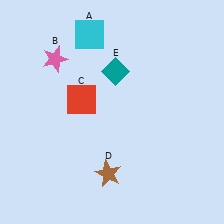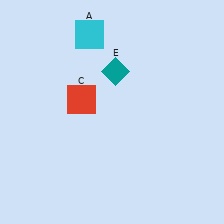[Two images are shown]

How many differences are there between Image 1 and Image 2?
There are 2 differences between the two images.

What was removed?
The brown star (D), the pink star (B) were removed in Image 2.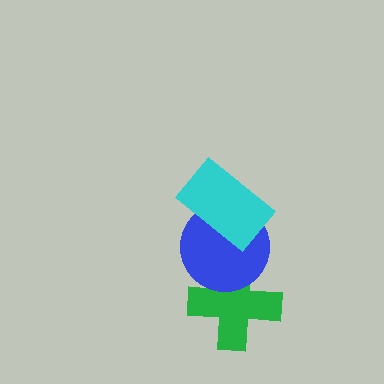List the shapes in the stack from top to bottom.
From top to bottom: the cyan rectangle, the blue circle, the green cross.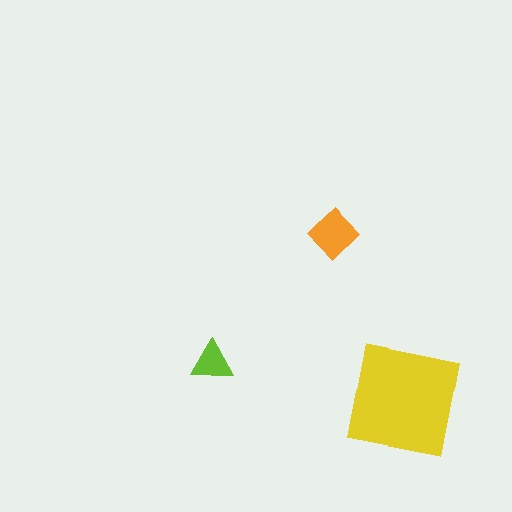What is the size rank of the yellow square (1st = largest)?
1st.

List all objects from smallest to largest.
The lime triangle, the orange diamond, the yellow square.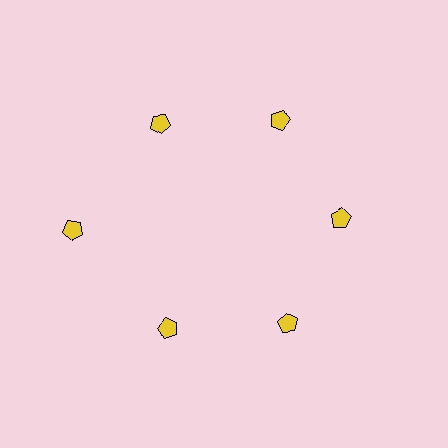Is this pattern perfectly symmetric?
No. The 6 yellow pentagons are arranged in a ring, but one element near the 9 o'clock position is pushed outward from the center, breaking the 6-fold rotational symmetry.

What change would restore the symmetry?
The symmetry would be restored by moving it inward, back onto the ring so that all 6 pentagons sit at equal angles and equal distance from the center.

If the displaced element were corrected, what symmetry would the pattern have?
It would have 6-fold rotational symmetry — the pattern would map onto itself every 60 degrees.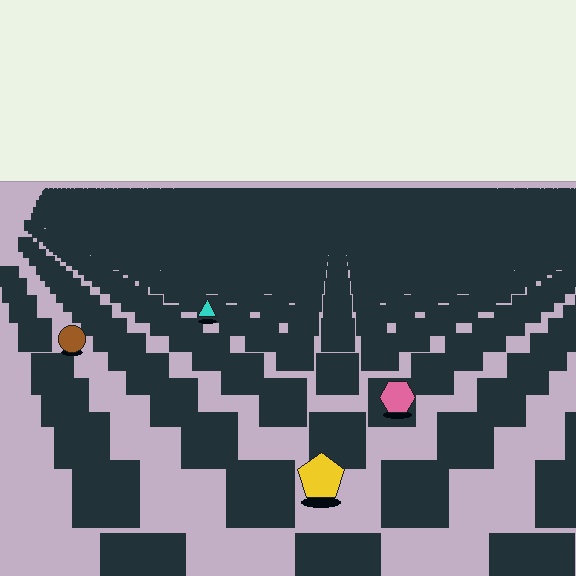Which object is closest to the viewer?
The yellow pentagon is closest. The texture marks near it are larger and more spread out.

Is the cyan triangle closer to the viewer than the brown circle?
No. The brown circle is closer — you can tell from the texture gradient: the ground texture is coarser near it.